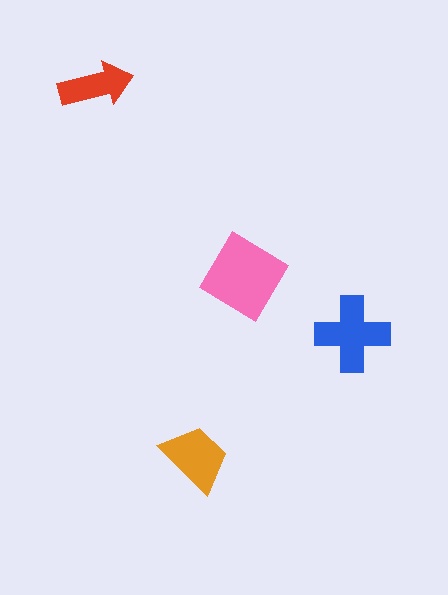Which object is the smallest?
The red arrow.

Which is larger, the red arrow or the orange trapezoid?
The orange trapezoid.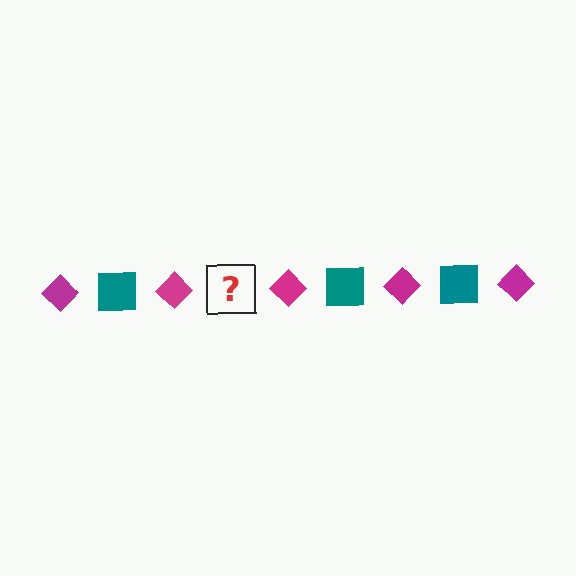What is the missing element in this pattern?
The missing element is a teal square.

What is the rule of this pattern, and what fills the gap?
The rule is that the pattern alternates between magenta diamond and teal square. The gap should be filled with a teal square.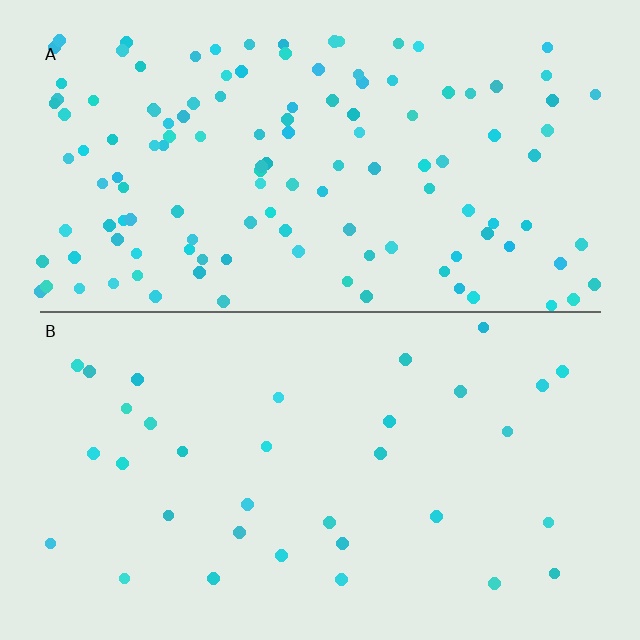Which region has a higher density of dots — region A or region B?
A (the top).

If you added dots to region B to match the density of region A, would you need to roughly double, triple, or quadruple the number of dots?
Approximately quadruple.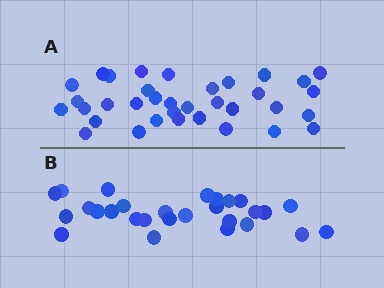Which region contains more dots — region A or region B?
Region A (the top region) has more dots.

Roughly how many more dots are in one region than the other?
Region A has roughly 8 or so more dots than region B.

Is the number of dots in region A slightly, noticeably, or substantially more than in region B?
Region A has noticeably more, but not dramatically so. The ratio is roughly 1.2 to 1.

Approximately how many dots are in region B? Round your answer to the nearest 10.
About 30 dots. (The exact count is 28, which rounds to 30.)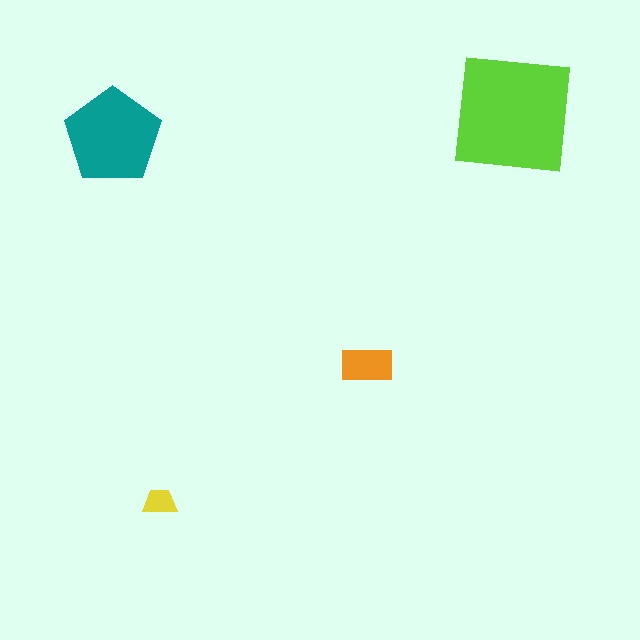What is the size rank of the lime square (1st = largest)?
1st.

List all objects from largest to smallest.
The lime square, the teal pentagon, the orange rectangle, the yellow trapezoid.